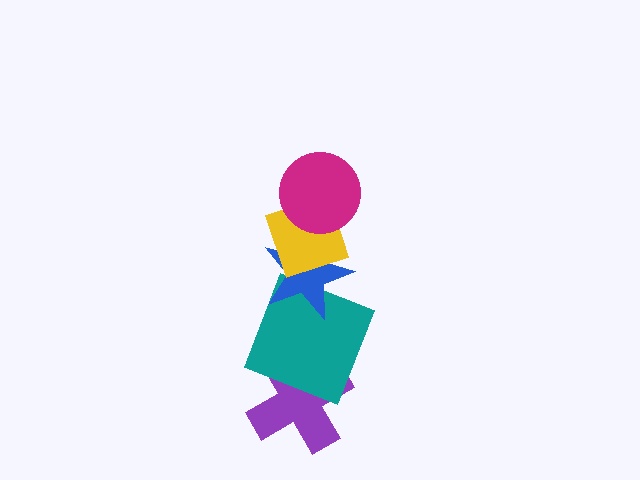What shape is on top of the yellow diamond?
The magenta circle is on top of the yellow diamond.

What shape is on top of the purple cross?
The teal square is on top of the purple cross.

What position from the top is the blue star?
The blue star is 3rd from the top.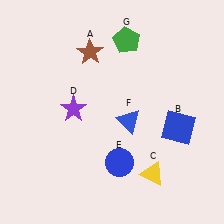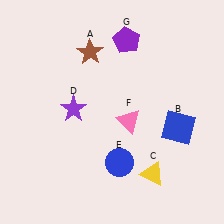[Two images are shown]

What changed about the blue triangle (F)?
In Image 1, F is blue. In Image 2, it changed to pink.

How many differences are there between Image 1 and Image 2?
There are 2 differences between the two images.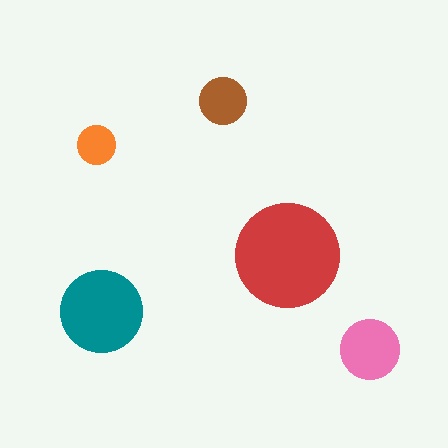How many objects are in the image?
There are 5 objects in the image.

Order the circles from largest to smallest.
the red one, the teal one, the pink one, the brown one, the orange one.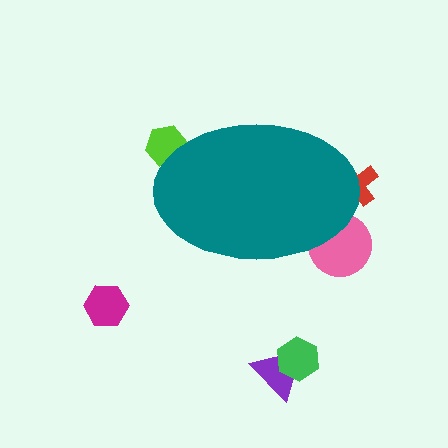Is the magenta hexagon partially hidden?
No, the magenta hexagon is fully visible.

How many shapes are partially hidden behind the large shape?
3 shapes are partially hidden.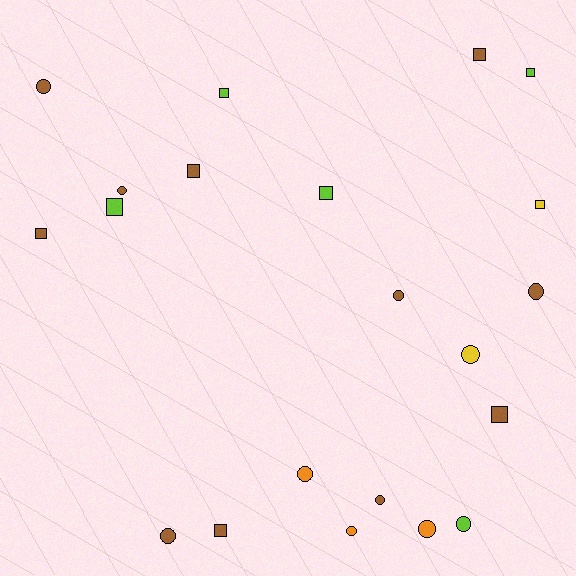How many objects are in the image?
There are 21 objects.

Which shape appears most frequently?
Circle, with 11 objects.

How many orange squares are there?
There are no orange squares.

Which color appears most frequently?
Brown, with 11 objects.